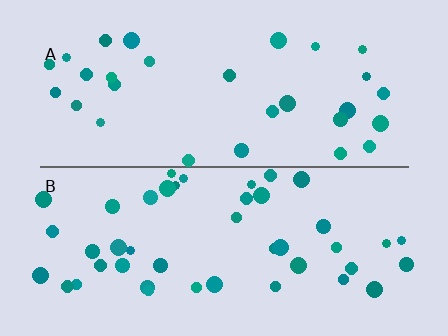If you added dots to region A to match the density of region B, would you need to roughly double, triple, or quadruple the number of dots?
Approximately double.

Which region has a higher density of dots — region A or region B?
B (the bottom).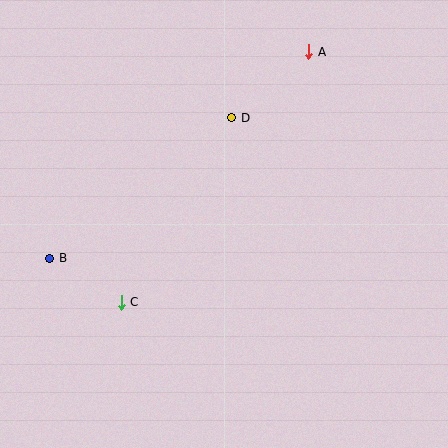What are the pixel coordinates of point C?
Point C is at (121, 302).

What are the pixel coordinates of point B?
Point B is at (50, 258).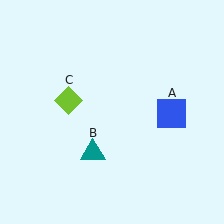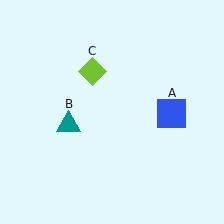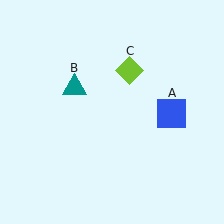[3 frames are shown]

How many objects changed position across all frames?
2 objects changed position: teal triangle (object B), lime diamond (object C).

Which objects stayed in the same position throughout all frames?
Blue square (object A) remained stationary.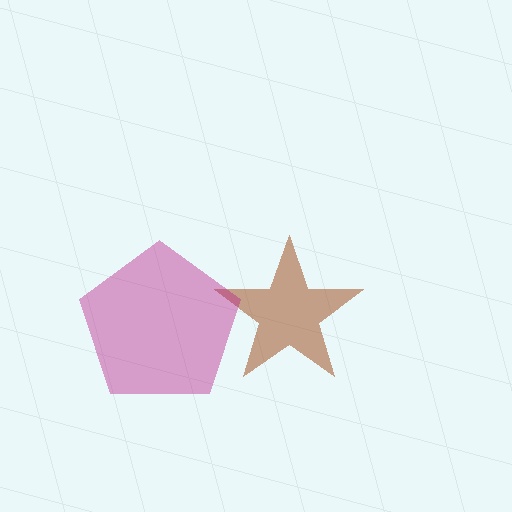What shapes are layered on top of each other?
The layered shapes are: a brown star, a magenta pentagon.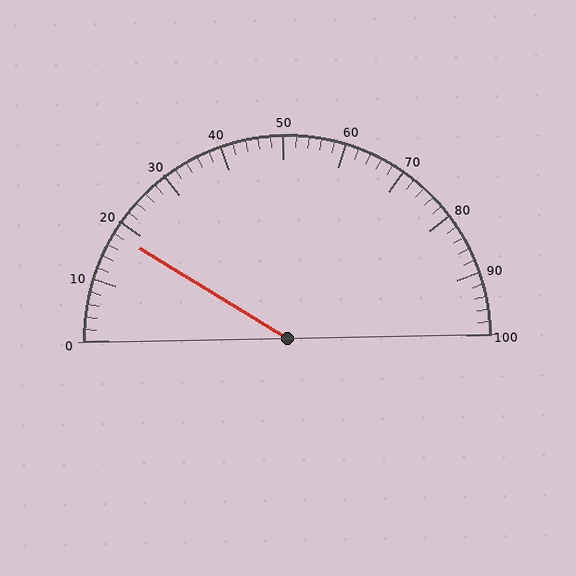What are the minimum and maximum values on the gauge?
The gauge ranges from 0 to 100.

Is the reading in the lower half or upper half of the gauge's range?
The reading is in the lower half of the range (0 to 100).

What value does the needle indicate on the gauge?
The needle indicates approximately 18.